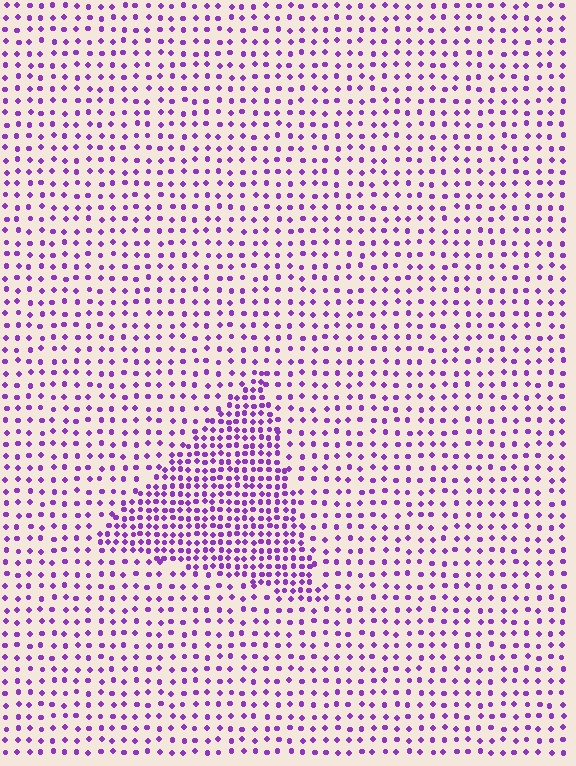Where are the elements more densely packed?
The elements are more densely packed inside the triangle boundary.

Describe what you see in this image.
The image contains small purple elements arranged at two different densities. A triangle-shaped region is visible where the elements are more densely packed than the surrounding area.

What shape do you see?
I see a triangle.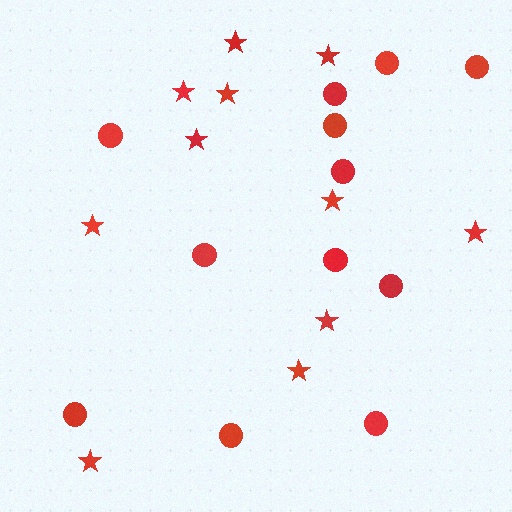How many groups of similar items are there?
There are 2 groups: one group of circles (12) and one group of stars (11).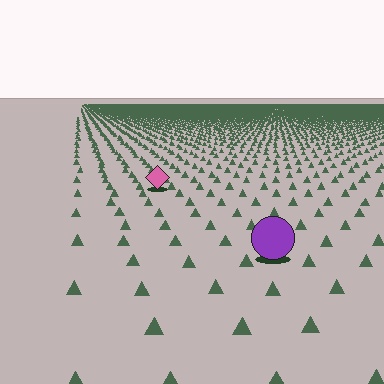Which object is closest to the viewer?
The purple circle is closest. The texture marks near it are larger and more spread out.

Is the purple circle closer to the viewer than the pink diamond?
Yes. The purple circle is closer — you can tell from the texture gradient: the ground texture is coarser near it.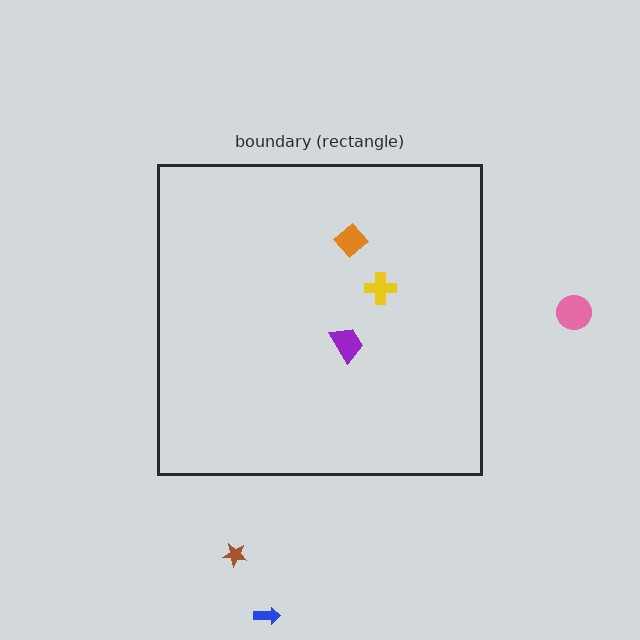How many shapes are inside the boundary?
3 inside, 3 outside.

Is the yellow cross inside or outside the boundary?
Inside.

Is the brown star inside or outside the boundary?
Outside.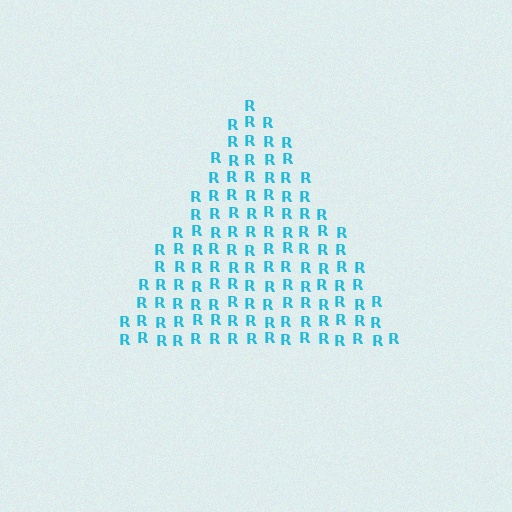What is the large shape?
The large shape is a triangle.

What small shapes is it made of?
It is made of small letter R's.